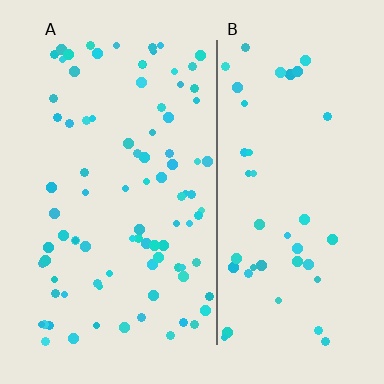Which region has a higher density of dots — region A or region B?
A (the left).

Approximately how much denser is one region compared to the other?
Approximately 2.0× — region A over region B.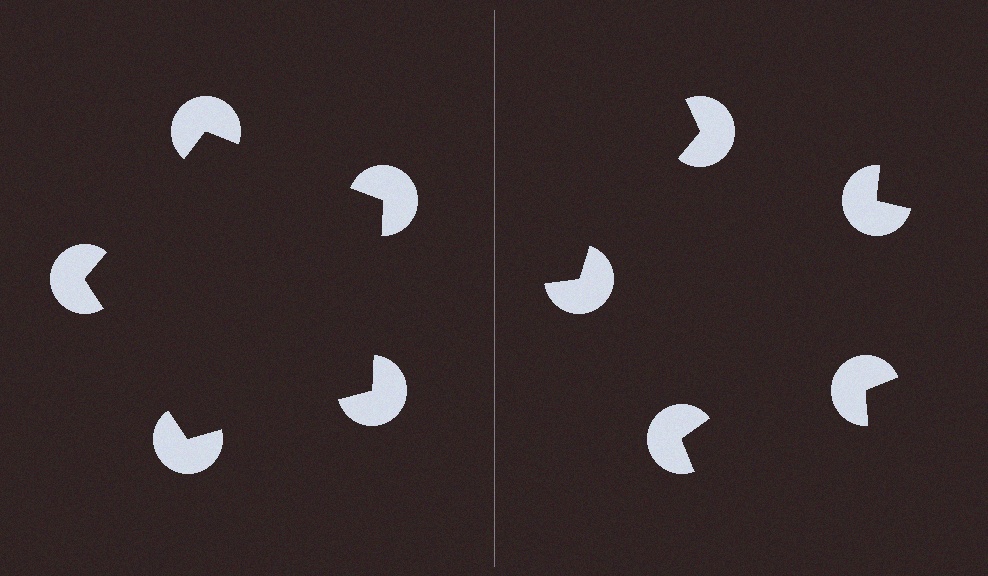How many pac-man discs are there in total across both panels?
10 — 5 on each side.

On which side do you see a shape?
An illusory pentagon appears on the left side. On the right side the wedge cuts are rotated, so no coherent shape forms.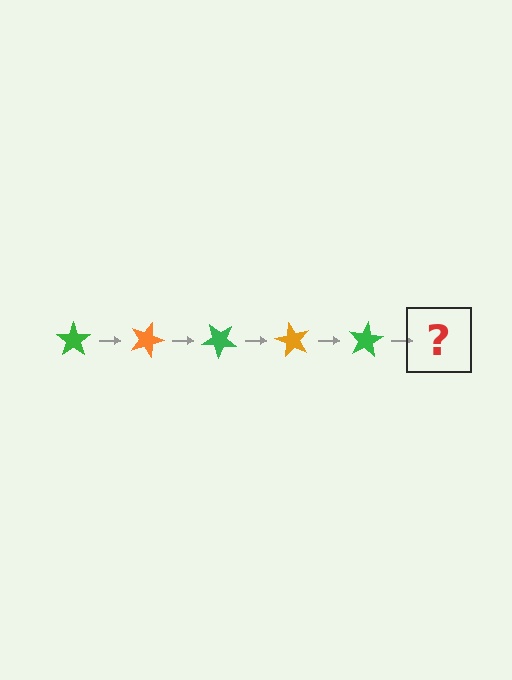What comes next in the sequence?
The next element should be an orange star, rotated 100 degrees from the start.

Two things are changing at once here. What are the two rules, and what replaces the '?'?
The two rules are that it rotates 20 degrees each step and the color cycles through green and orange. The '?' should be an orange star, rotated 100 degrees from the start.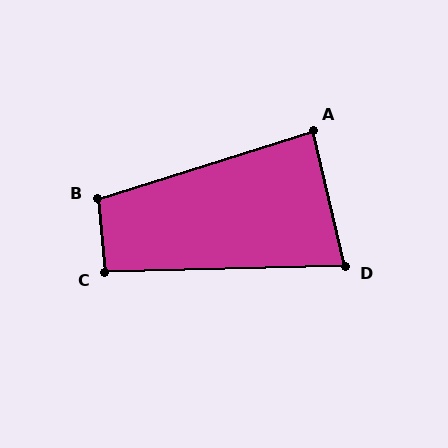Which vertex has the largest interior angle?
B, at approximately 102 degrees.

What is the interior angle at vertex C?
Approximately 94 degrees (approximately right).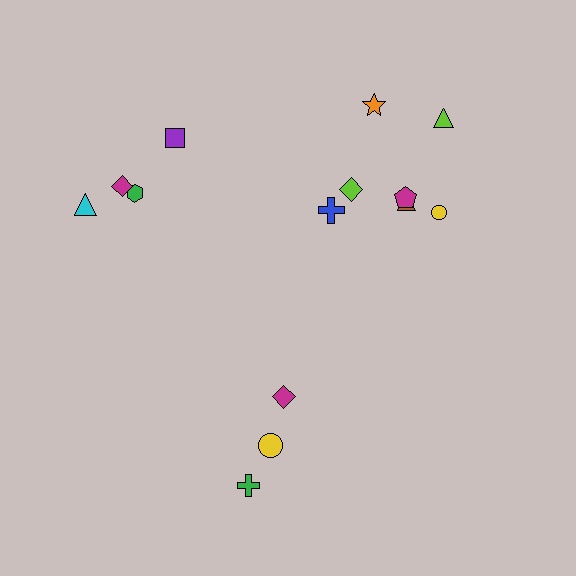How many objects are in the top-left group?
There are 4 objects.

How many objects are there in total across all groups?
There are 14 objects.